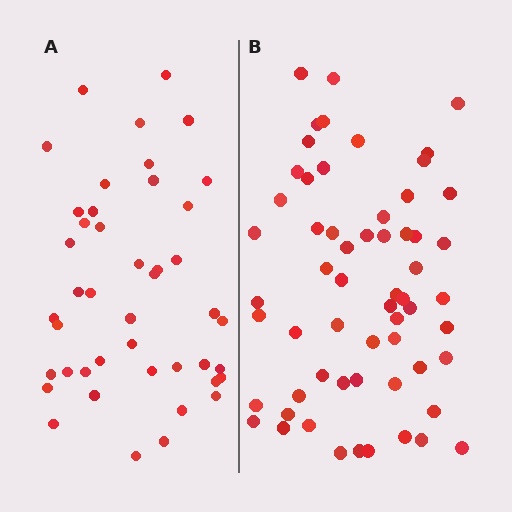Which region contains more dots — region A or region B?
Region B (the right region) has more dots.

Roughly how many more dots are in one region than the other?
Region B has approximately 15 more dots than region A.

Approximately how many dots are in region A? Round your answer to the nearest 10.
About 40 dots. (The exact count is 44, which rounds to 40.)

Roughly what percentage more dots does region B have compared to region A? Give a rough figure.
About 35% more.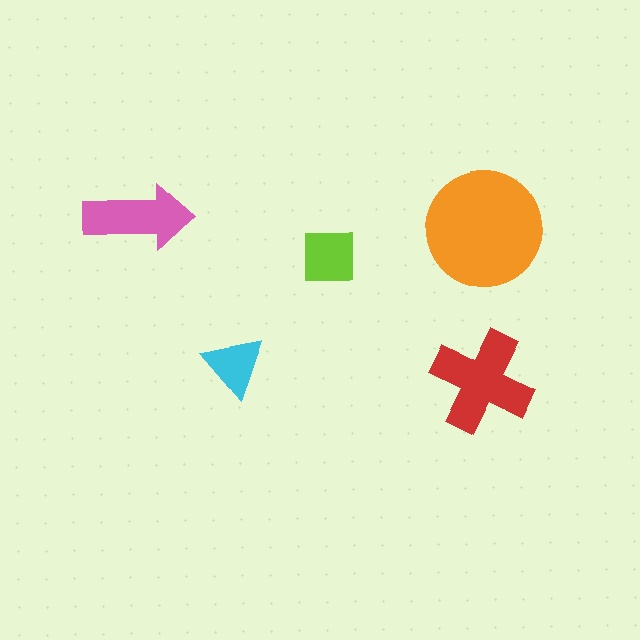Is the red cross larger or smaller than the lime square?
Larger.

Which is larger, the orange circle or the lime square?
The orange circle.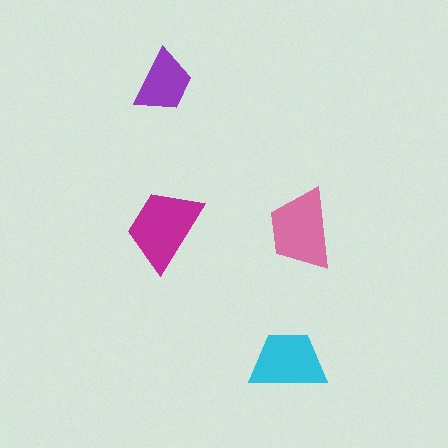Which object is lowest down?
The cyan trapezoid is bottommost.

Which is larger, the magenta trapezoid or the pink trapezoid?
The magenta one.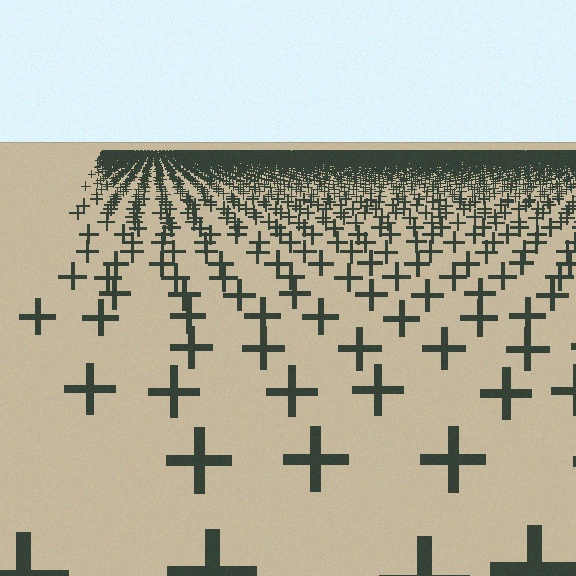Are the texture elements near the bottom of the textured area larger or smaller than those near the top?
Larger. Near the bottom, elements are closer to the viewer and appear at a bigger on-screen size.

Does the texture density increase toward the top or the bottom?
Density increases toward the top.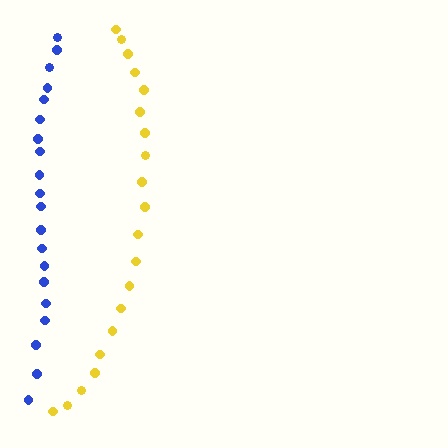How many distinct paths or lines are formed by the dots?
There are 2 distinct paths.